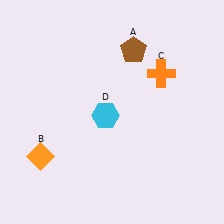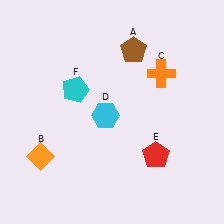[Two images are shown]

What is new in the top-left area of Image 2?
A cyan pentagon (F) was added in the top-left area of Image 2.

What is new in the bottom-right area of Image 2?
A red pentagon (E) was added in the bottom-right area of Image 2.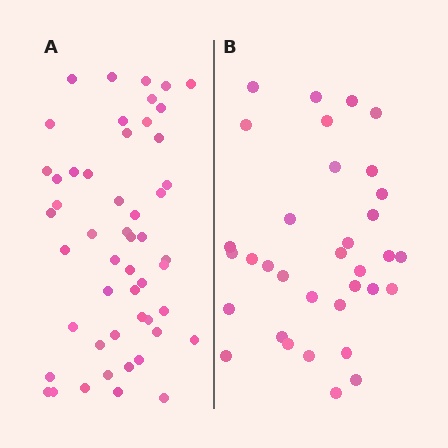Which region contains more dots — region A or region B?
Region A (the left region) has more dots.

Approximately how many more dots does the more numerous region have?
Region A has approximately 15 more dots than region B.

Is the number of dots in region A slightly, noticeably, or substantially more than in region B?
Region A has substantially more. The ratio is roughly 1.5 to 1.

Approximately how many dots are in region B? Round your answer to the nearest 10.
About 30 dots. (The exact count is 34, which rounds to 30.)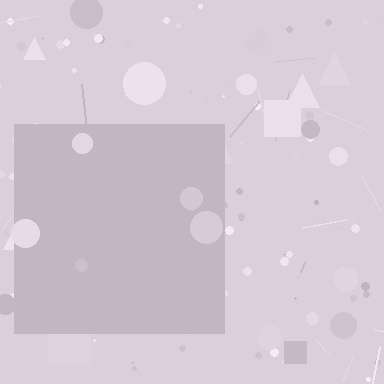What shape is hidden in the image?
A square is hidden in the image.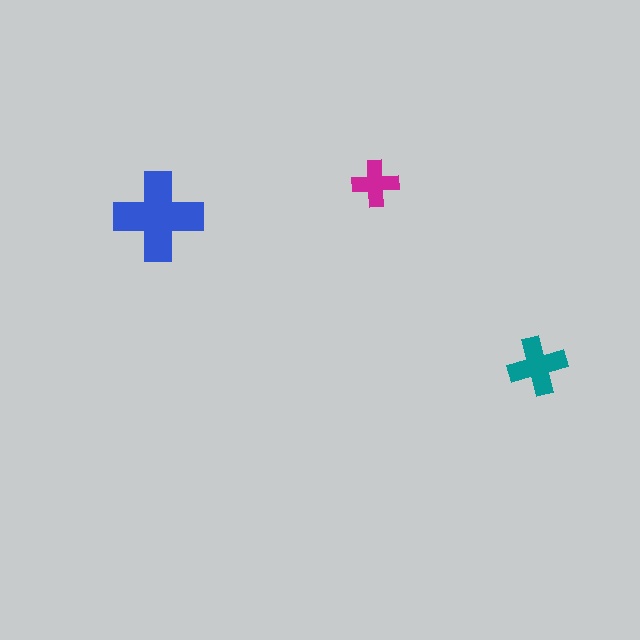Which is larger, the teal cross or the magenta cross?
The teal one.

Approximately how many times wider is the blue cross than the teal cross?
About 1.5 times wider.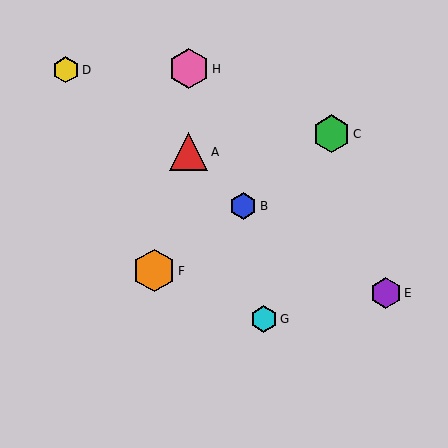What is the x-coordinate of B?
Object B is at x≈243.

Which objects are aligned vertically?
Objects A, H are aligned vertically.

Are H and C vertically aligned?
No, H is at x≈189 and C is at x≈332.